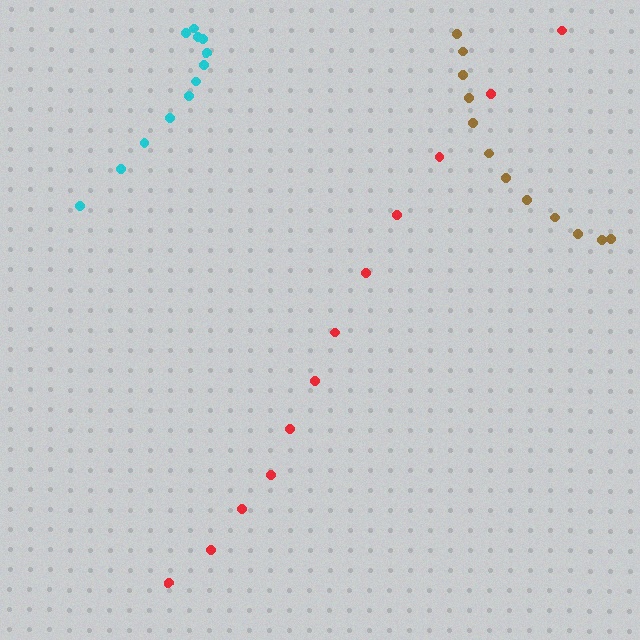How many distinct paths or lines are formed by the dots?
There are 3 distinct paths.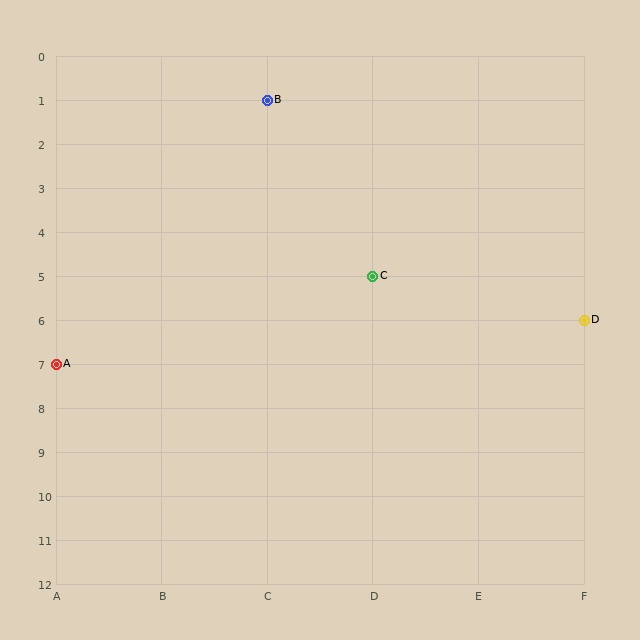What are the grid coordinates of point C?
Point C is at grid coordinates (D, 5).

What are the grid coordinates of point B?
Point B is at grid coordinates (C, 1).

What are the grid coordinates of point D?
Point D is at grid coordinates (F, 6).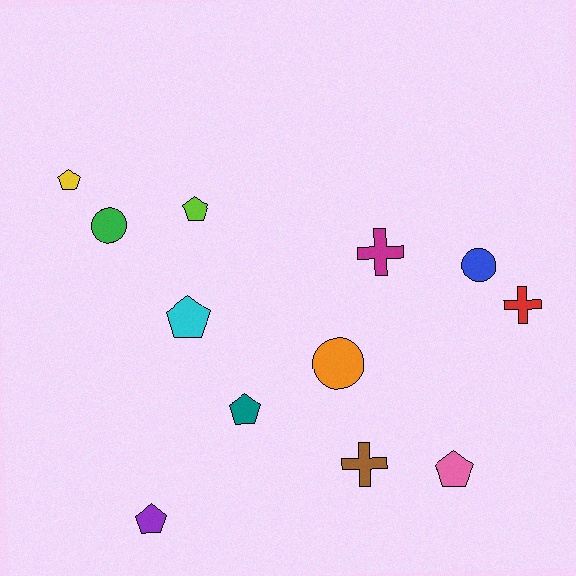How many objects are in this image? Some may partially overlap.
There are 12 objects.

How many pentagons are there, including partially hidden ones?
There are 6 pentagons.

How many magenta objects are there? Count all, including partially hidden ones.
There is 1 magenta object.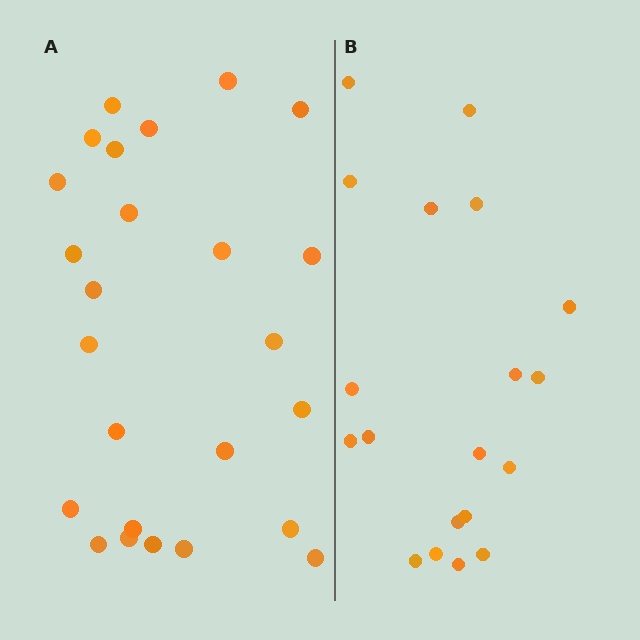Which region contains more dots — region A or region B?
Region A (the left region) has more dots.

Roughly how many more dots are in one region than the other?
Region A has about 6 more dots than region B.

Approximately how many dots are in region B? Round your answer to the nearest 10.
About 20 dots. (The exact count is 19, which rounds to 20.)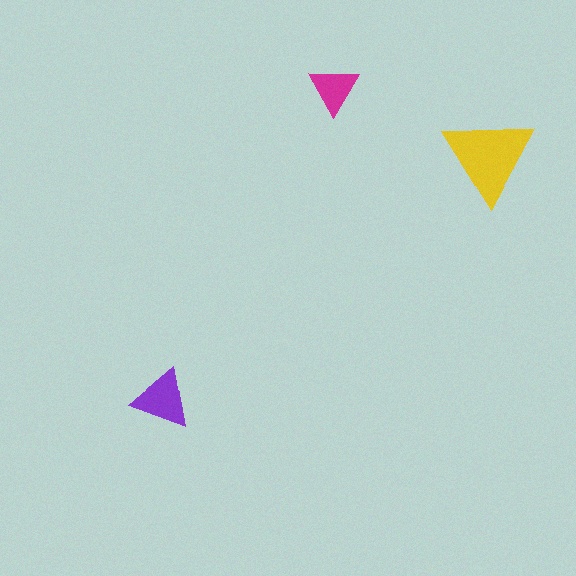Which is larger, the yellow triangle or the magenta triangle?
The yellow one.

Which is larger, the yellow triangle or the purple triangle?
The yellow one.